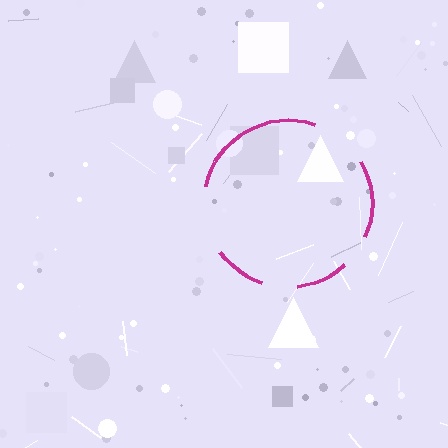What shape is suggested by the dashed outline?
The dashed outline suggests a circle.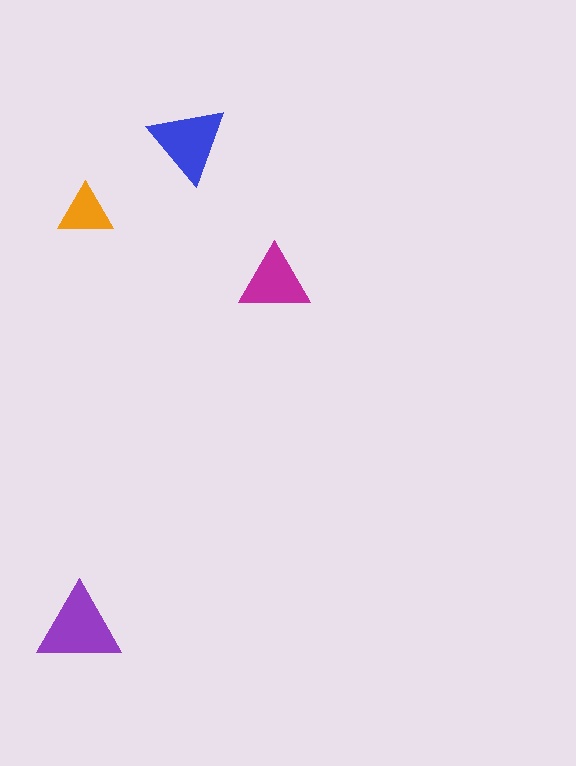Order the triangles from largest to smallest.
the purple one, the blue one, the magenta one, the orange one.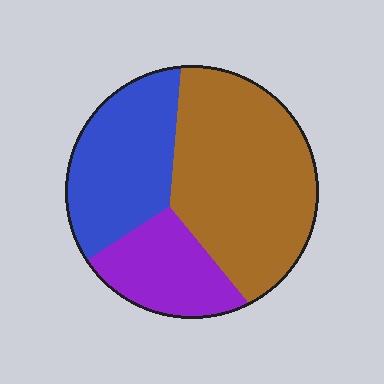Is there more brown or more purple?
Brown.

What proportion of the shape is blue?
Blue covers roughly 30% of the shape.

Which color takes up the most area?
Brown, at roughly 50%.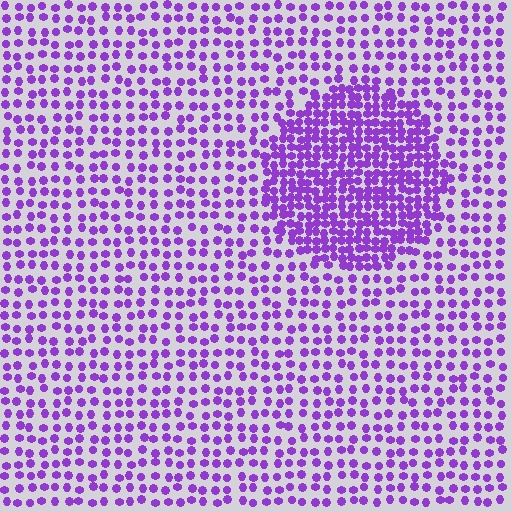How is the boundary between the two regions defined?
The boundary is defined by a change in element density (approximately 2.1x ratio). All elements are the same color, size, and shape.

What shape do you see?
I see a circle.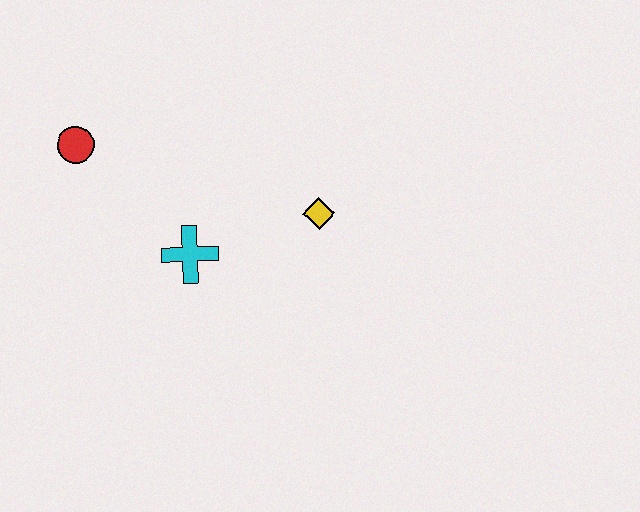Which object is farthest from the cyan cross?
The red circle is farthest from the cyan cross.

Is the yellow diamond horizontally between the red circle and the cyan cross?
No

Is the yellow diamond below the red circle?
Yes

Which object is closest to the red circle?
The cyan cross is closest to the red circle.